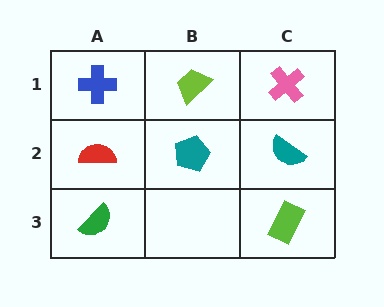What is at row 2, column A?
A red semicircle.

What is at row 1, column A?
A blue cross.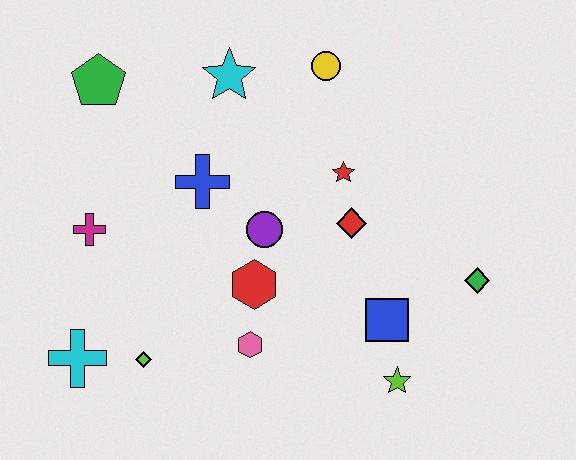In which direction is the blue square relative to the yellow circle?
The blue square is below the yellow circle.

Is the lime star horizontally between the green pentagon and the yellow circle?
No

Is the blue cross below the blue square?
No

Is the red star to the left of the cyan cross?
No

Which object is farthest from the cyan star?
The lime star is farthest from the cyan star.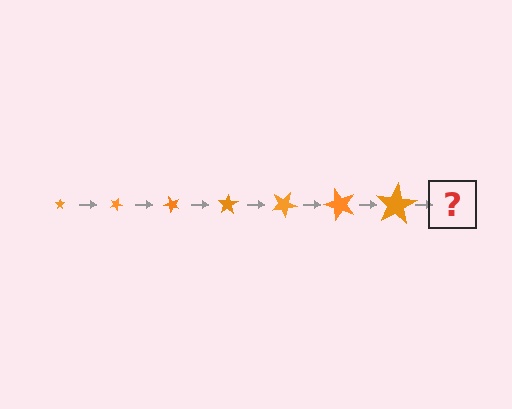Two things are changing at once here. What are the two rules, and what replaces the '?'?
The two rules are that the star grows larger each step and it rotates 25 degrees each step. The '?' should be a star, larger than the previous one and rotated 175 degrees from the start.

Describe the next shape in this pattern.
It should be a star, larger than the previous one and rotated 175 degrees from the start.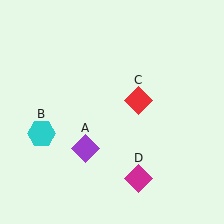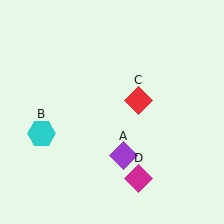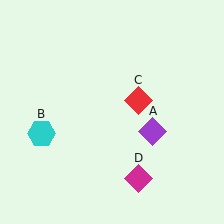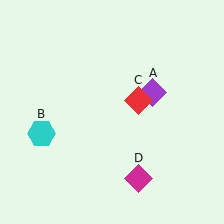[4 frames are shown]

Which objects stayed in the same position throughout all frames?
Cyan hexagon (object B) and red diamond (object C) and magenta diamond (object D) remained stationary.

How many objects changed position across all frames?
1 object changed position: purple diamond (object A).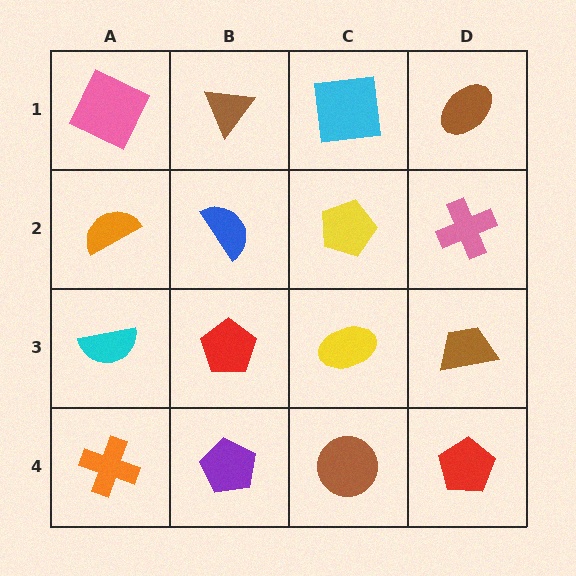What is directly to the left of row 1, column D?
A cyan square.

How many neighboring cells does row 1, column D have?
2.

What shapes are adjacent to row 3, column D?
A pink cross (row 2, column D), a red pentagon (row 4, column D), a yellow ellipse (row 3, column C).